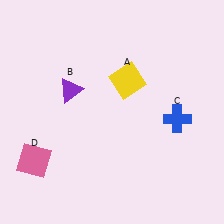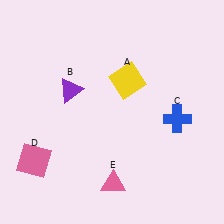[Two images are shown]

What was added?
A pink triangle (E) was added in Image 2.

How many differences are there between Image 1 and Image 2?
There is 1 difference between the two images.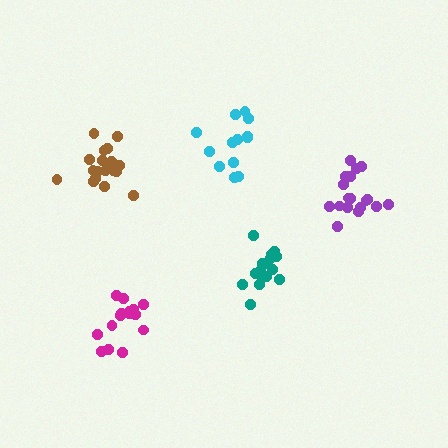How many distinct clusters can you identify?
There are 5 distinct clusters.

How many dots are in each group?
Group 1: 17 dots, Group 2: 15 dots, Group 3: 13 dots, Group 4: 18 dots, Group 5: 19 dots (82 total).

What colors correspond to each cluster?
The clusters are colored: teal, magenta, cyan, purple, brown.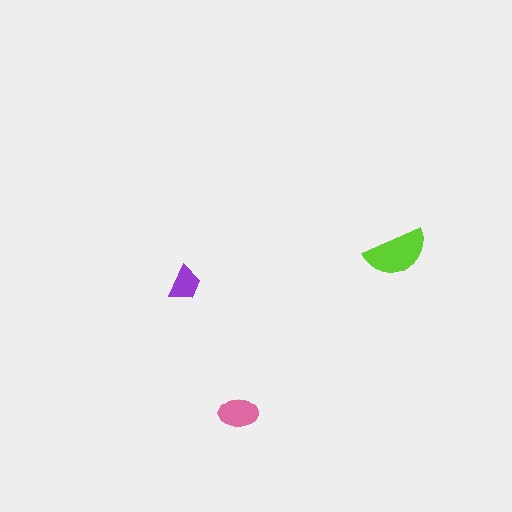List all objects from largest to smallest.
The lime semicircle, the pink ellipse, the purple trapezoid.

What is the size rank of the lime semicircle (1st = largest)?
1st.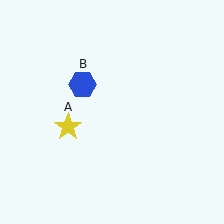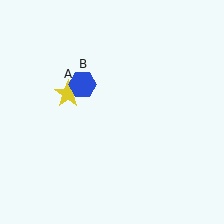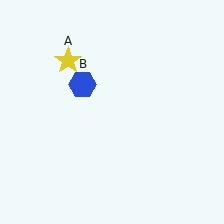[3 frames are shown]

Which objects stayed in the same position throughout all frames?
Blue hexagon (object B) remained stationary.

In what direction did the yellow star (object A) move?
The yellow star (object A) moved up.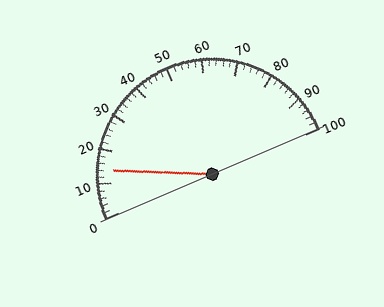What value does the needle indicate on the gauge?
The needle indicates approximately 14.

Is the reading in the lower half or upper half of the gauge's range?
The reading is in the lower half of the range (0 to 100).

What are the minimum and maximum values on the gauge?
The gauge ranges from 0 to 100.